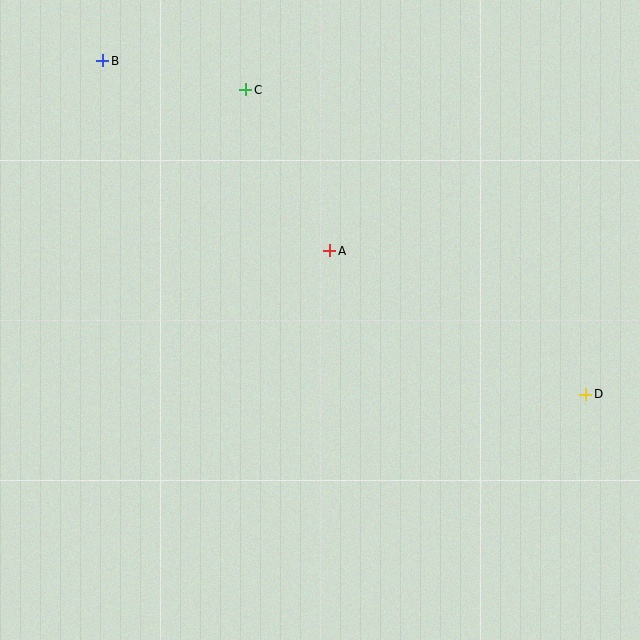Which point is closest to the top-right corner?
Point D is closest to the top-right corner.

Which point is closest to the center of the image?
Point A at (330, 251) is closest to the center.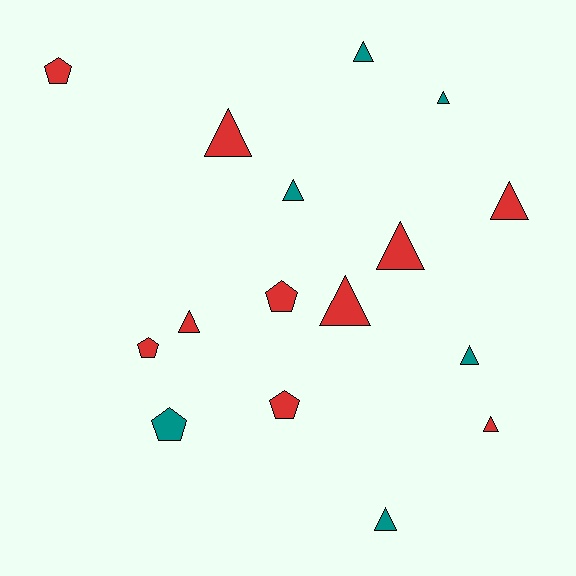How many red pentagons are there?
There are 4 red pentagons.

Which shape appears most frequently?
Triangle, with 11 objects.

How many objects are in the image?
There are 16 objects.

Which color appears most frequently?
Red, with 10 objects.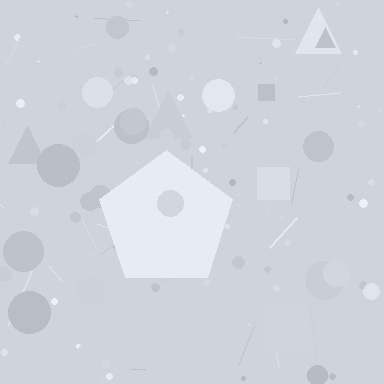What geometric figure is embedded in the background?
A pentagon is embedded in the background.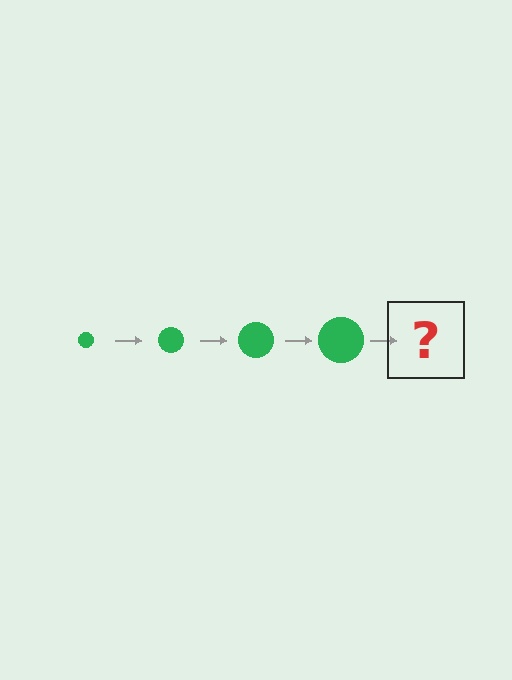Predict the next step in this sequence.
The next step is a green circle, larger than the previous one.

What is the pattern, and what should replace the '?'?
The pattern is that the circle gets progressively larger each step. The '?' should be a green circle, larger than the previous one.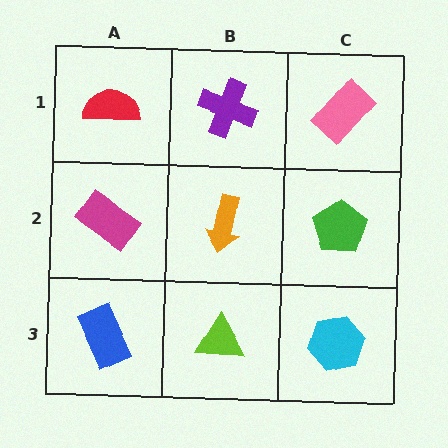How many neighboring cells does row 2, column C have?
3.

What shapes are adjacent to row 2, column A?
A red semicircle (row 1, column A), a blue rectangle (row 3, column A), an orange arrow (row 2, column B).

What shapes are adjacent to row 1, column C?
A green pentagon (row 2, column C), a purple cross (row 1, column B).